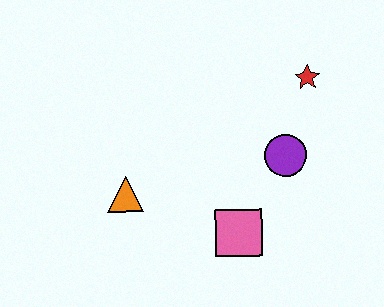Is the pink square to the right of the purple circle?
No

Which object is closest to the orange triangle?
The pink square is closest to the orange triangle.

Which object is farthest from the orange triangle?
The red star is farthest from the orange triangle.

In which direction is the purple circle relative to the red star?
The purple circle is below the red star.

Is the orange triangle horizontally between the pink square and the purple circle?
No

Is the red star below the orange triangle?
No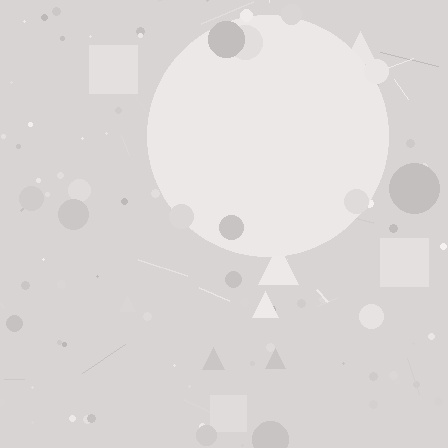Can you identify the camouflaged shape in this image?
The camouflaged shape is a circle.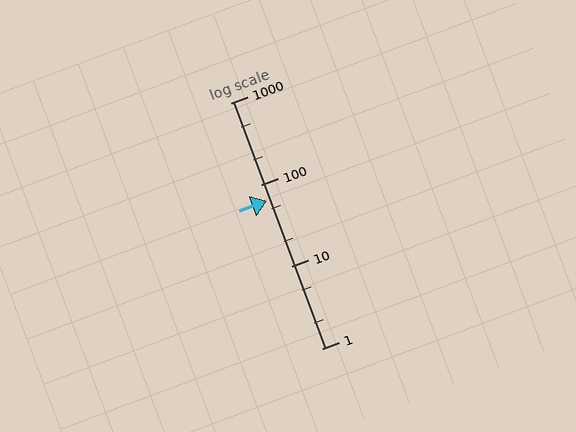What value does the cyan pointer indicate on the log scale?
The pointer indicates approximately 64.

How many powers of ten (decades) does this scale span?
The scale spans 3 decades, from 1 to 1000.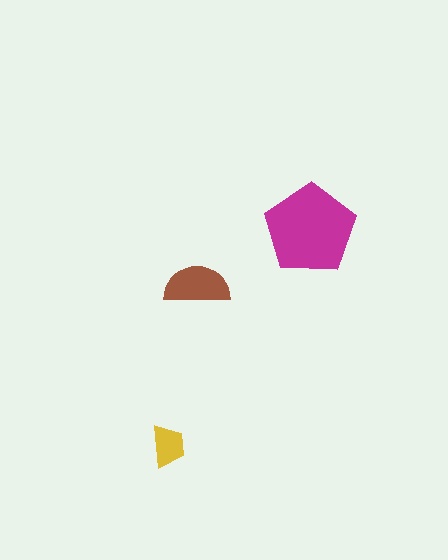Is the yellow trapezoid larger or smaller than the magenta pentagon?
Smaller.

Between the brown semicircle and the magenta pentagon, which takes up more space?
The magenta pentagon.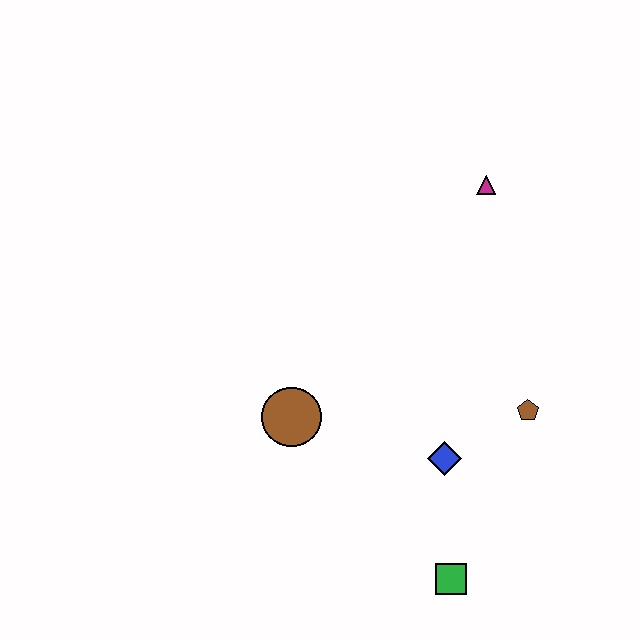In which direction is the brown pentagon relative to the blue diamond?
The brown pentagon is to the right of the blue diamond.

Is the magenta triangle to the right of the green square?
Yes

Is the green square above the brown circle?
No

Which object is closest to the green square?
The blue diamond is closest to the green square.